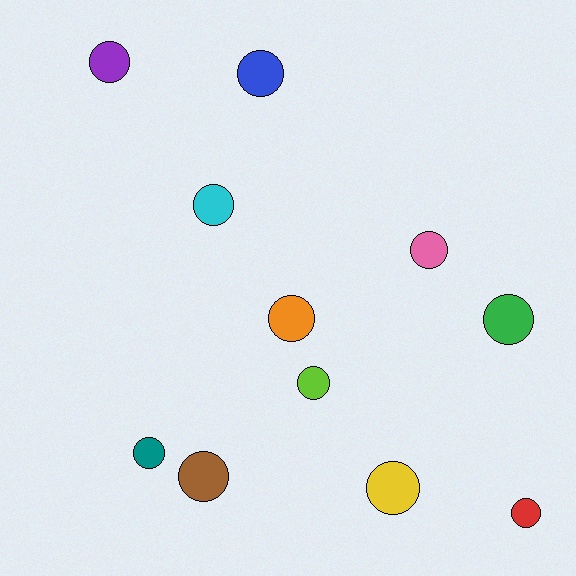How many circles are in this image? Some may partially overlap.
There are 11 circles.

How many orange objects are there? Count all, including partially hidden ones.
There is 1 orange object.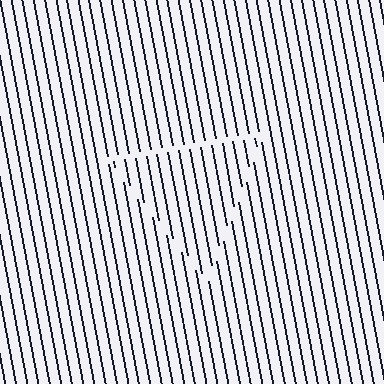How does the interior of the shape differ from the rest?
The interior of the shape contains the same grating, shifted by half a period — the contour is defined by the phase discontinuity where line-ends from the inner and outer gratings abut.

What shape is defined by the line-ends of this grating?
An illusory triangle. The interior of the shape contains the same grating, shifted by half a period — the contour is defined by the phase discontinuity where line-ends from the inner and outer gratings abut.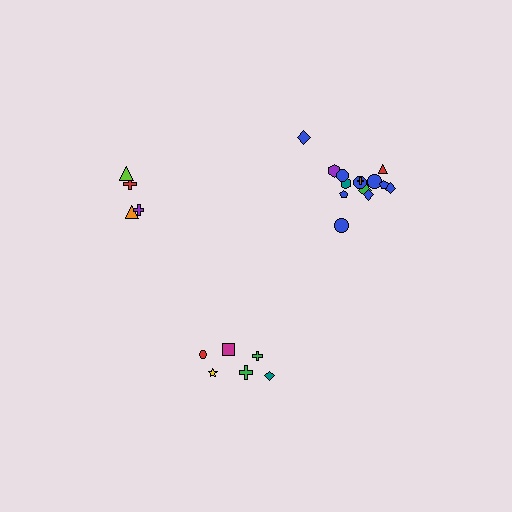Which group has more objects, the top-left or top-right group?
The top-right group.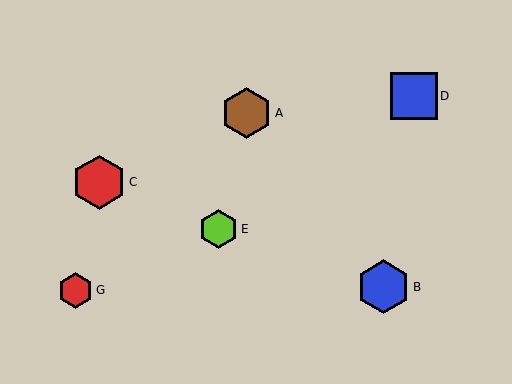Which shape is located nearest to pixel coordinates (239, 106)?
The brown hexagon (labeled A) at (247, 113) is nearest to that location.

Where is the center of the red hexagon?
The center of the red hexagon is at (76, 290).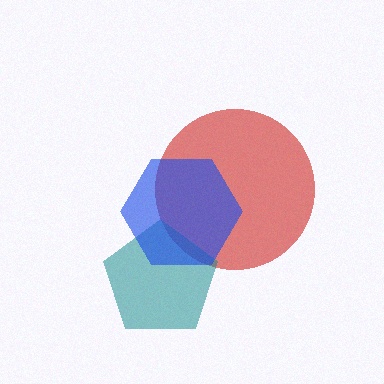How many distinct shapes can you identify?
There are 3 distinct shapes: a red circle, a teal pentagon, a blue hexagon.